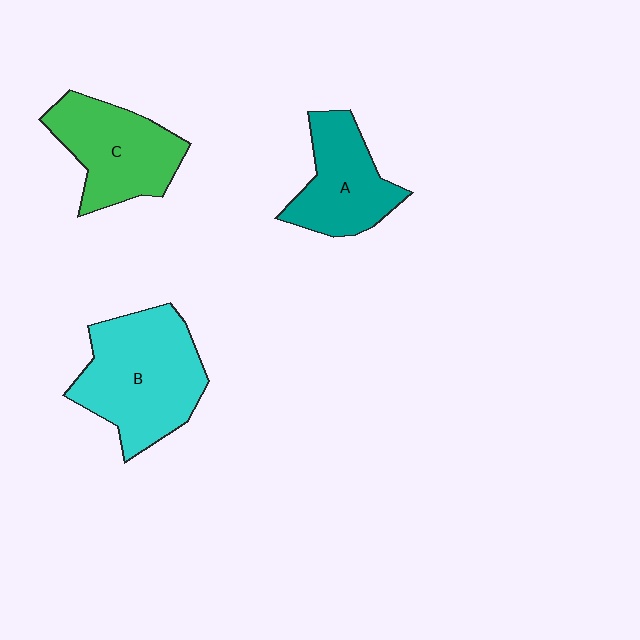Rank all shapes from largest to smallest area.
From largest to smallest: B (cyan), C (green), A (teal).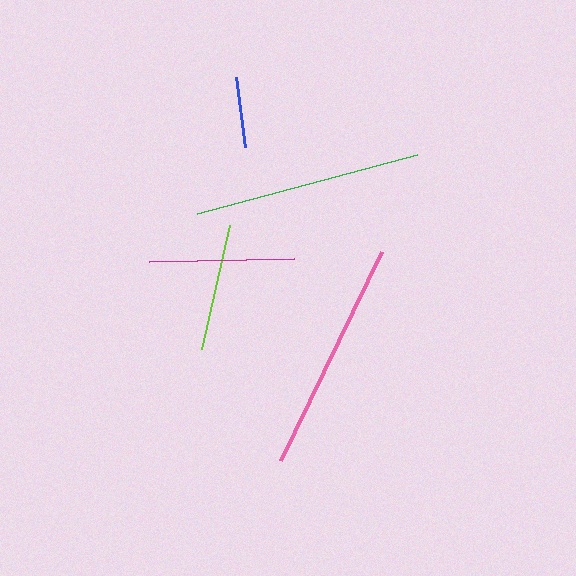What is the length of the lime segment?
The lime segment is approximately 127 pixels long.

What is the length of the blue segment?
The blue segment is approximately 70 pixels long.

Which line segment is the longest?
The pink line is the longest at approximately 232 pixels.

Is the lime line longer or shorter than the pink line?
The pink line is longer than the lime line.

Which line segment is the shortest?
The blue line is the shortest at approximately 70 pixels.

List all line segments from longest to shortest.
From longest to shortest: pink, green, magenta, lime, blue.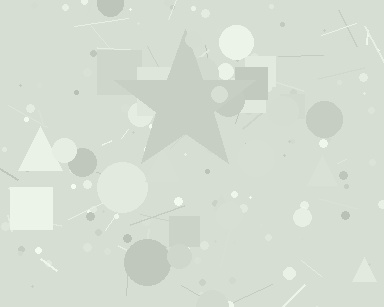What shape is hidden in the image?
A star is hidden in the image.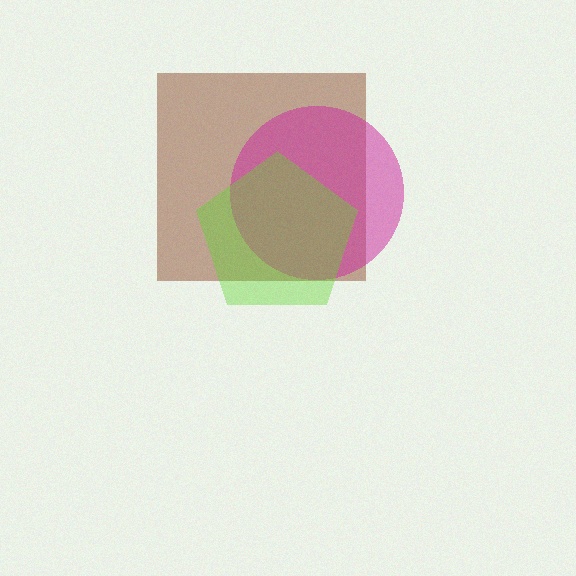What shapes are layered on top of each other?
The layered shapes are: a brown square, a magenta circle, a lime pentagon.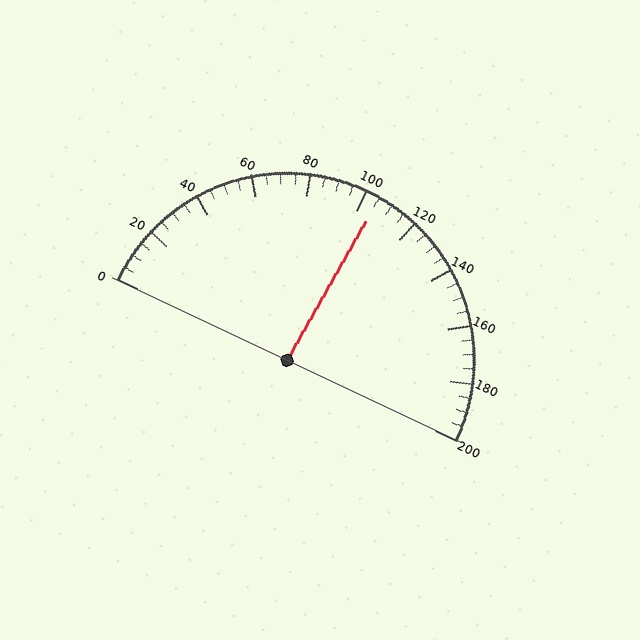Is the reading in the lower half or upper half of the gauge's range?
The reading is in the upper half of the range (0 to 200).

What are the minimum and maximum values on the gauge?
The gauge ranges from 0 to 200.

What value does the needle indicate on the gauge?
The needle indicates approximately 105.